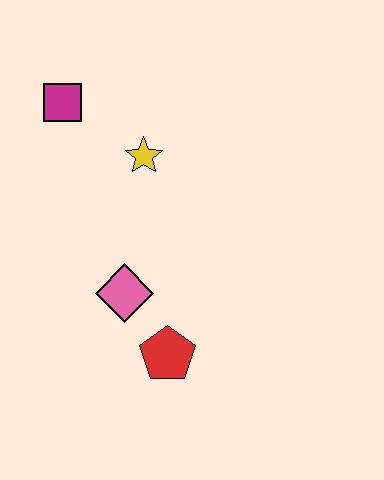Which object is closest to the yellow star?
The magenta square is closest to the yellow star.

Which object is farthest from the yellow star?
The red pentagon is farthest from the yellow star.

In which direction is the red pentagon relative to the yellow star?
The red pentagon is below the yellow star.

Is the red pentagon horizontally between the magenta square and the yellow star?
No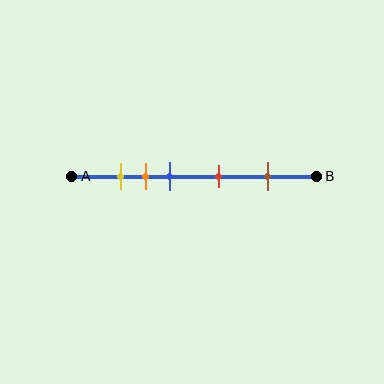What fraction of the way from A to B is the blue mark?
The blue mark is approximately 40% (0.4) of the way from A to B.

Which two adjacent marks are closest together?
The yellow and orange marks are the closest adjacent pair.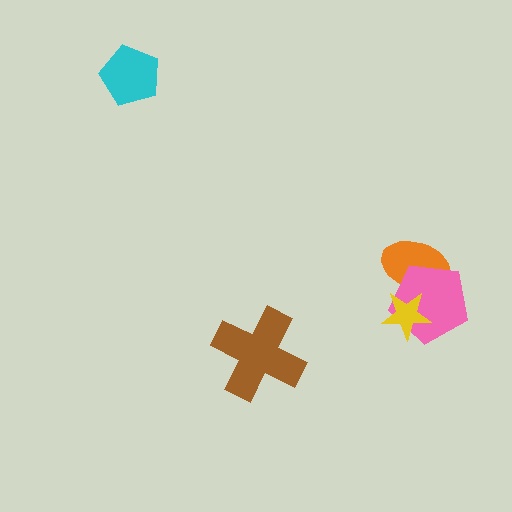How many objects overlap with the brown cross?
0 objects overlap with the brown cross.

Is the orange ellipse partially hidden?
Yes, it is partially covered by another shape.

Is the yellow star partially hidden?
No, no other shape covers it.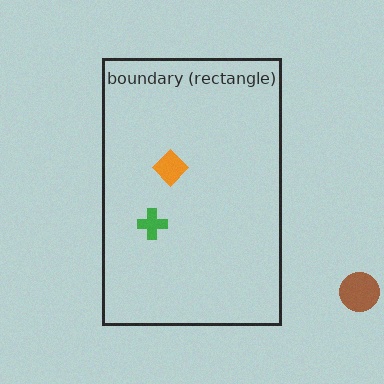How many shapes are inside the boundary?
2 inside, 1 outside.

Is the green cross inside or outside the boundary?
Inside.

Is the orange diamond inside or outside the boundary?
Inside.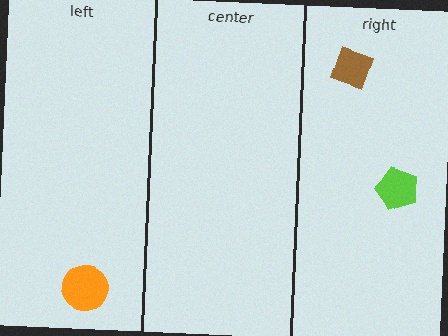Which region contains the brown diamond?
The right region.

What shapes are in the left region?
The orange circle.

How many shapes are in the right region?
2.